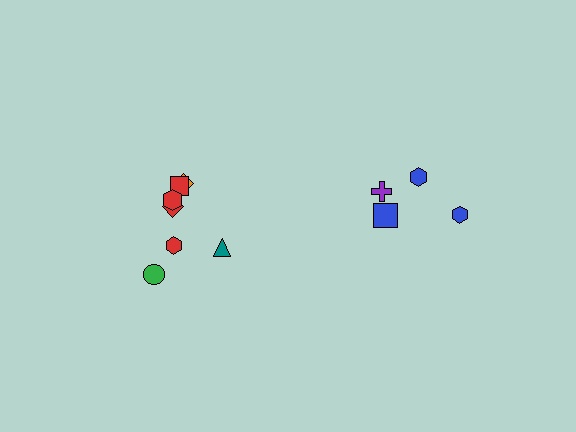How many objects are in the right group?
There are 4 objects.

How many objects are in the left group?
There are 7 objects.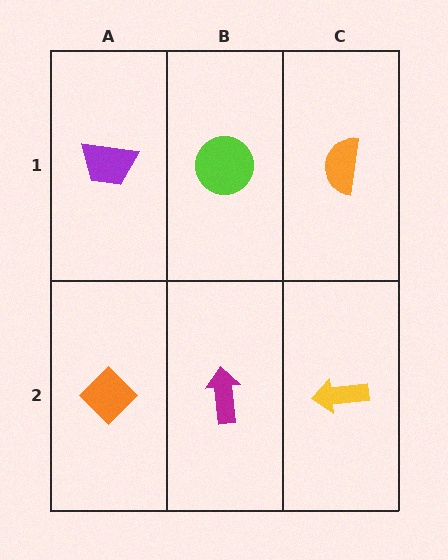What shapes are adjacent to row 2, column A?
A purple trapezoid (row 1, column A), a magenta arrow (row 2, column B).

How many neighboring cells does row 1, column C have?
2.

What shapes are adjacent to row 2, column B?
A lime circle (row 1, column B), an orange diamond (row 2, column A), a yellow arrow (row 2, column C).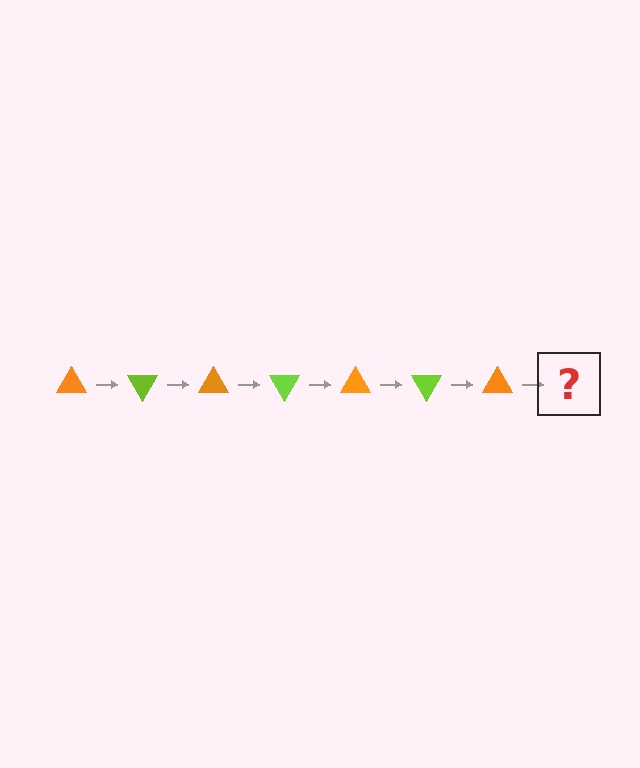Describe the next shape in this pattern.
It should be a lime triangle, rotated 420 degrees from the start.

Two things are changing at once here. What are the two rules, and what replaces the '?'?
The two rules are that it rotates 60 degrees each step and the color cycles through orange and lime. The '?' should be a lime triangle, rotated 420 degrees from the start.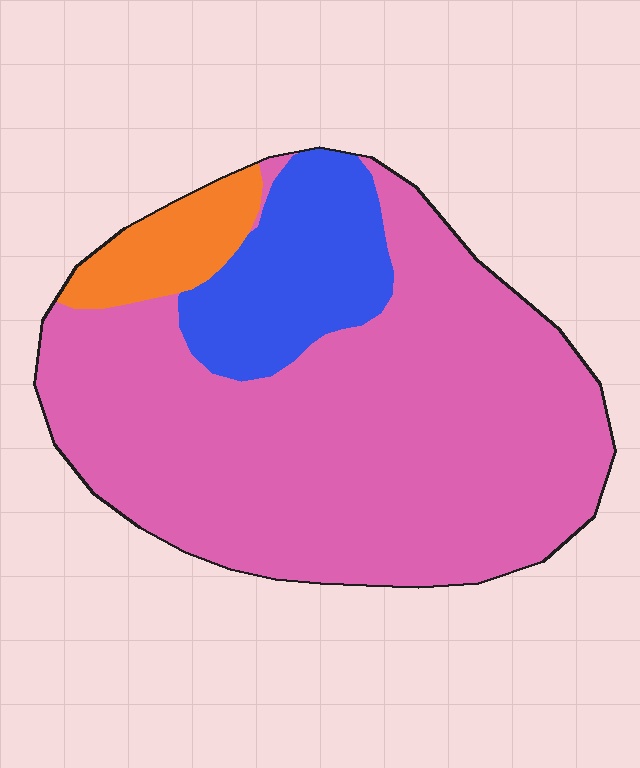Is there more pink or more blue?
Pink.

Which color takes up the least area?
Orange, at roughly 10%.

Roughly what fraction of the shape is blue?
Blue takes up about one sixth (1/6) of the shape.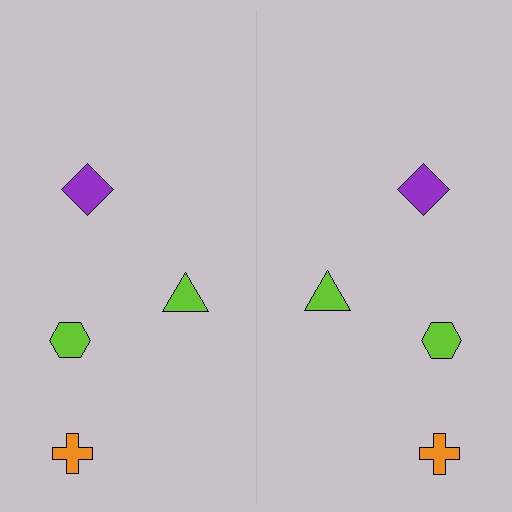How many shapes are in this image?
There are 8 shapes in this image.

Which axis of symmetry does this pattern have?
The pattern has a vertical axis of symmetry running through the center of the image.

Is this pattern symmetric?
Yes, this pattern has bilateral (reflection) symmetry.